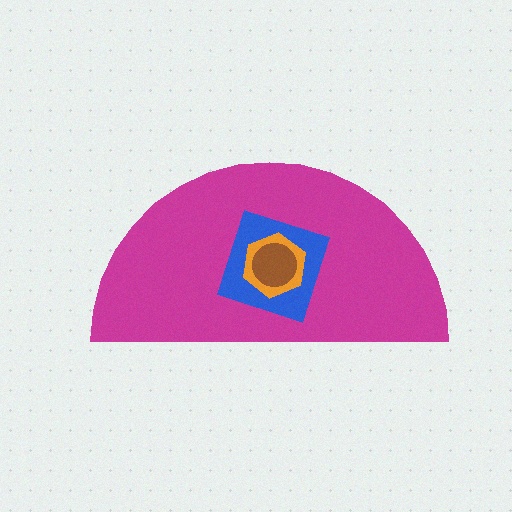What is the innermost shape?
The brown circle.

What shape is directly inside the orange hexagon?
The brown circle.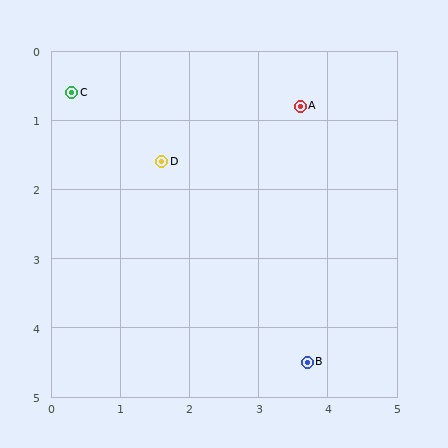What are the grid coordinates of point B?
Point B is at approximately (3.7, 4.5).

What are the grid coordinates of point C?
Point C is at approximately (0.3, 0.6).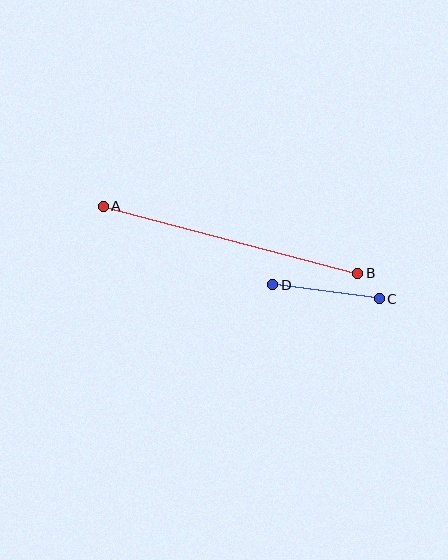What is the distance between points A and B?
The distance is approximately 263 pixels.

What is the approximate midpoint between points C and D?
The midpoint is at approximately (326, 292) pixels.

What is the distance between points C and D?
The distance is approximately 107 pixels.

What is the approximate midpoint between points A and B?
The midpoint is at approximately (231, 240) pixels.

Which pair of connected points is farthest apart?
Points A and B are farthest apart.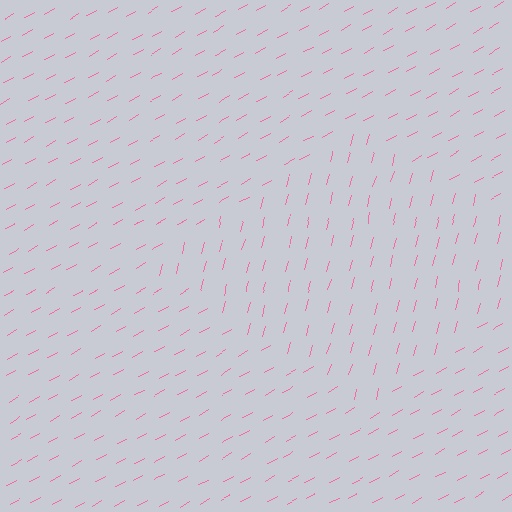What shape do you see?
I see a diamond.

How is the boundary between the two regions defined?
The boundary is defined purely by a change in line orientation (approximately 45 degrees difference). All lines are the same color and thickness.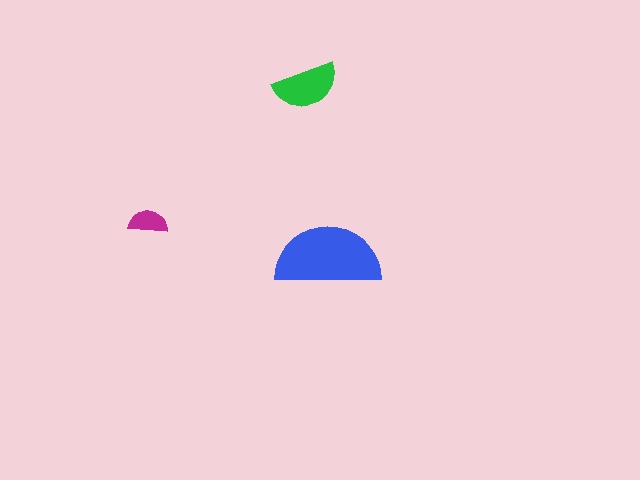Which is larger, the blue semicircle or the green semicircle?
The blue one.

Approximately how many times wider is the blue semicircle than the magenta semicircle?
About 2.5 times wider.